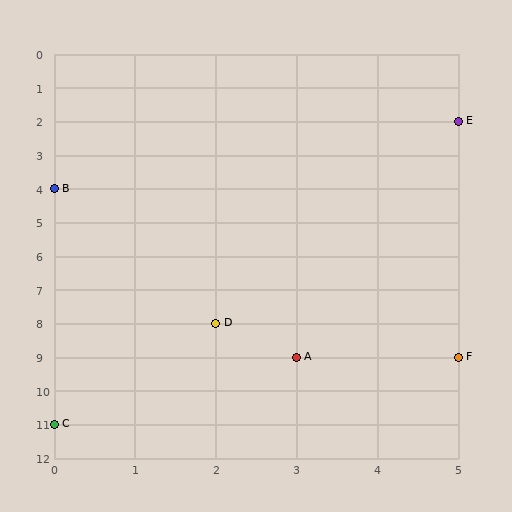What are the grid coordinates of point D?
Point D is at grid coordinates (2, 8).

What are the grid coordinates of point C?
Point C is at grid coordinates (0, 11).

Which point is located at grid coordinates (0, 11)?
Point C is at (0, 11).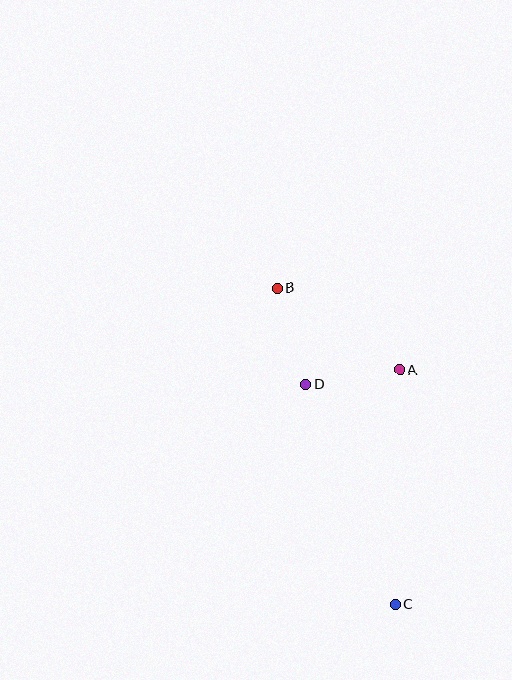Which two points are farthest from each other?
Points B and C are farthest from each other.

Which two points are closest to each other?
Points A and D are closest to each other.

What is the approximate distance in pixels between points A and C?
The distance between A and C is approximately 235 pixels.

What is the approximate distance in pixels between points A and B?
The distance between A and B is approximately 147 pixels.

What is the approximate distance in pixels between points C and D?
The distance between C and D is approximately 237 pixels.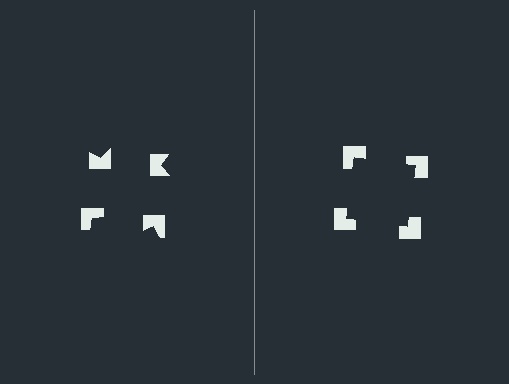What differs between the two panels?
The notched squares are positioned identically on both sides; only the wedge orientations differ. On the right they align to a square; on the left they are misaligned.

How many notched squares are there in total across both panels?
8 — 4 on each side.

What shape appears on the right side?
An illusory square.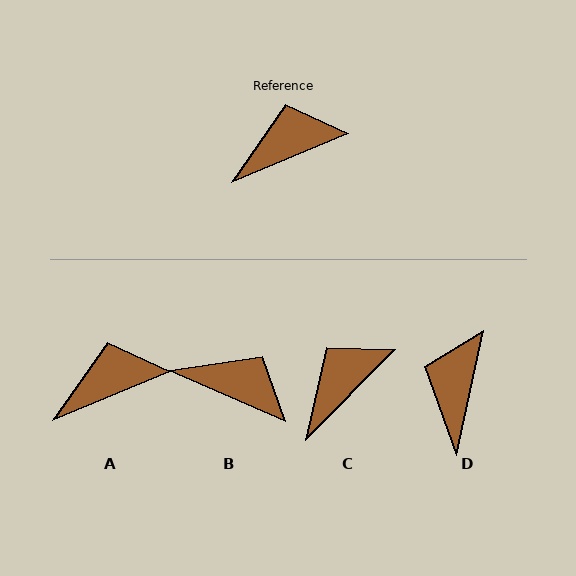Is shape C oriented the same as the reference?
No, it is off by about 22 degrees.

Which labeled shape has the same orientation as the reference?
A.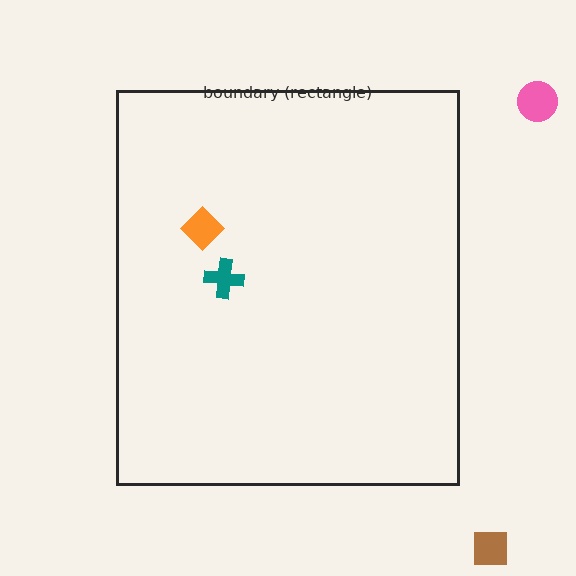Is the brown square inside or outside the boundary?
Outside.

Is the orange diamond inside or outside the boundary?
Inside.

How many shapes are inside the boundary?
2 inside, 2 outside.